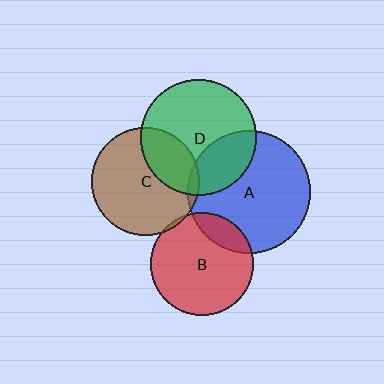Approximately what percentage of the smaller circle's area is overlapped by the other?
Approximately 15%.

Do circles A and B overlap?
Yes.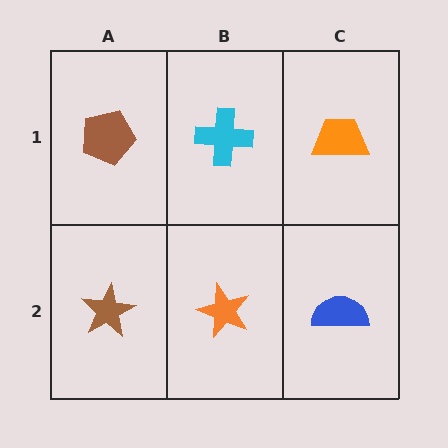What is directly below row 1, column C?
A blue semicircle.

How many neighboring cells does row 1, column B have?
3.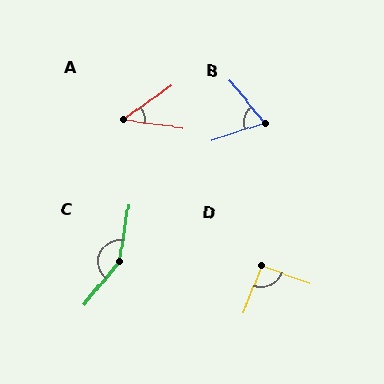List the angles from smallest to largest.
A (42°), B (68°), D (92°), C (150°).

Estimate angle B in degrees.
Approximately 68 degrees.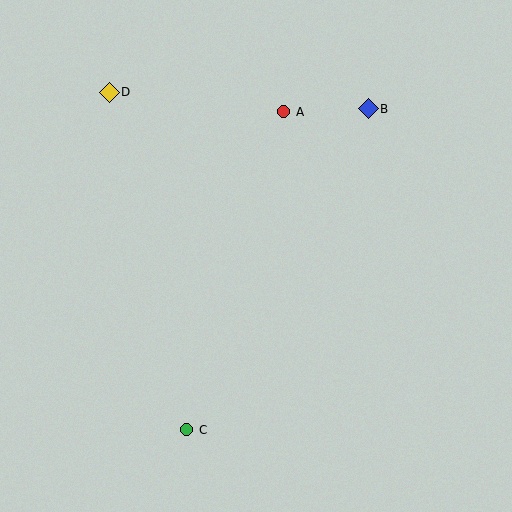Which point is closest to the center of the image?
Point A at (284, 112) is closest to the center.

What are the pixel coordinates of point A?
Point A is at (284, 112).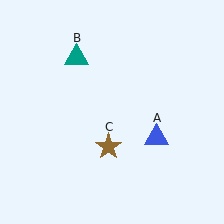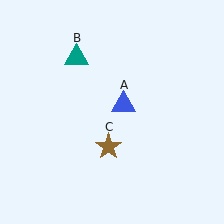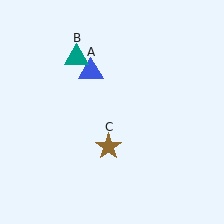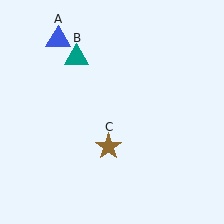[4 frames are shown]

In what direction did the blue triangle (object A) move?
The blue triangle (object A) moved up and to the left.